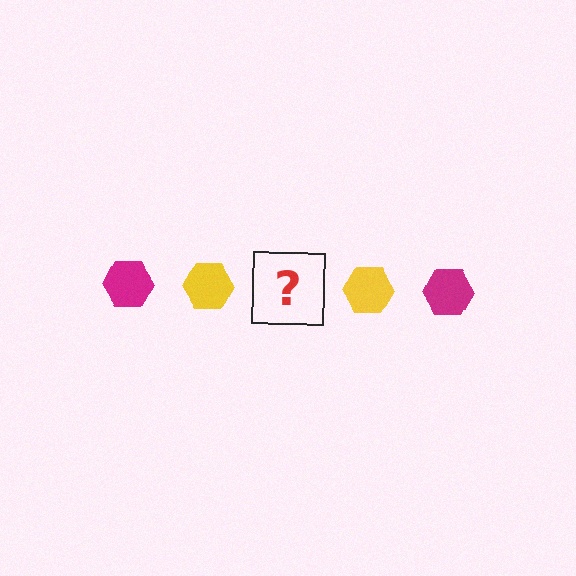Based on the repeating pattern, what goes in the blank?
The blank should be a magenta hexagon.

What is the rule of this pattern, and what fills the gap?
The rule is that the pattern cycles through magenta, yellow hexagons. The gap should be filled with a magenta hexagon.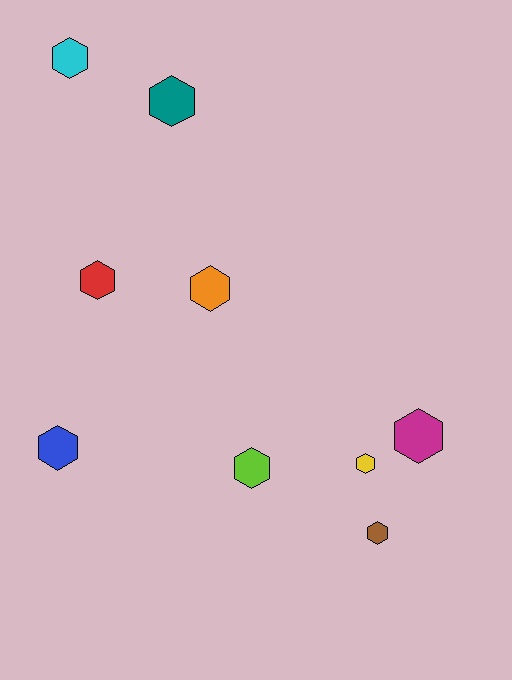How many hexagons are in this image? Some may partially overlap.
There are 9 hexagons.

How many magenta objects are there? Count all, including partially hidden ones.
There is 1 magenta object.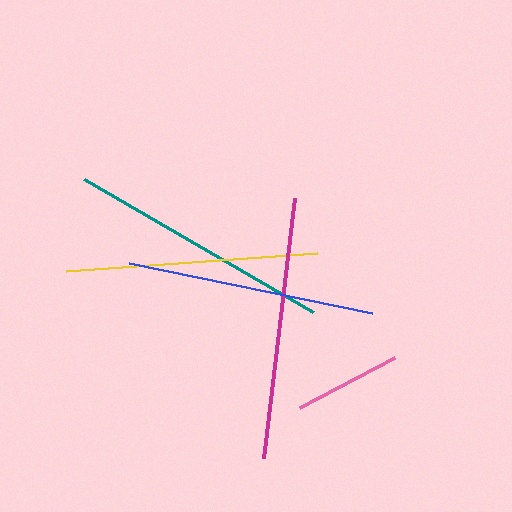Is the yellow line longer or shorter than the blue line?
The yellow line is longer than the blue line.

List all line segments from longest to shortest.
From longest to shortest: teal, magenta, yellow, blue, pink.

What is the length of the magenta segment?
The magenta segment is approximately 262 pixels long.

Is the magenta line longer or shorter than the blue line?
The magenta line is longer than the blue line.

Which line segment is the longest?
The teal line is the longest at approximately 265 pixels.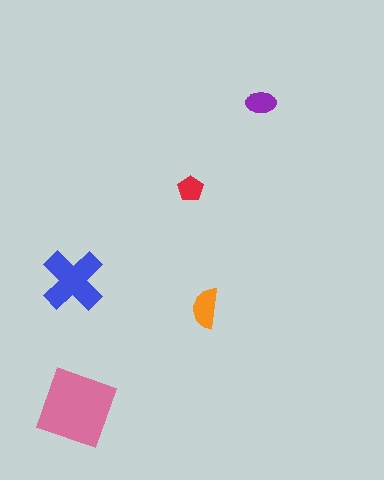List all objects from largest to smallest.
The pink square, the blue cross, the orange semicircle, the purple ellipse, the red pentagon.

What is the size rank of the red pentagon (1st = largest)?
5th.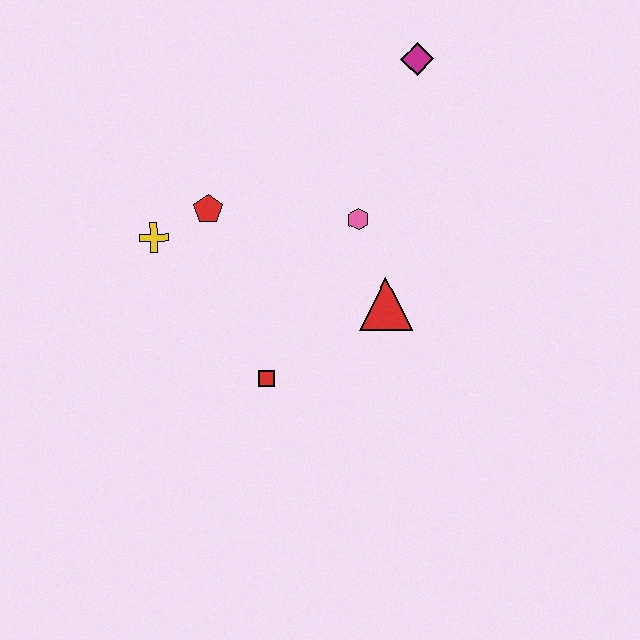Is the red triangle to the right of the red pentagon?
Yes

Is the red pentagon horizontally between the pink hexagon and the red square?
No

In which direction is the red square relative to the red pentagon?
The red square is below the red pentagon.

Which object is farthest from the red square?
The magenta diamond is farthest from the red square.